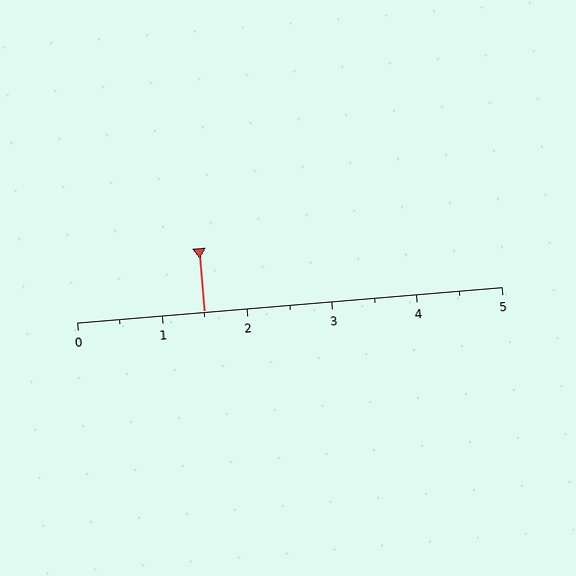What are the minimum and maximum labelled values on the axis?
The axis runs from 0 to 5.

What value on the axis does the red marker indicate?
The marker indicates approximately 1.5.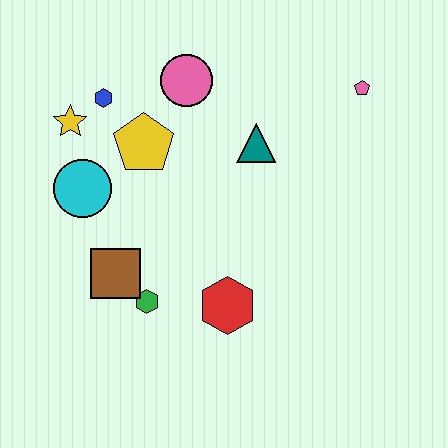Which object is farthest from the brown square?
The pink pentagon is farthest from the brown square.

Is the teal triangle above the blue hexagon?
No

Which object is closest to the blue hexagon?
The yellow star is closest to the blue hexagon.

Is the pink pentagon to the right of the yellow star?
Yes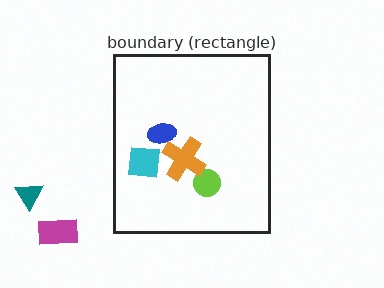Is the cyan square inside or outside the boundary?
Inside.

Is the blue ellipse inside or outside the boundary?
Inside.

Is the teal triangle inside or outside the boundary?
Outside.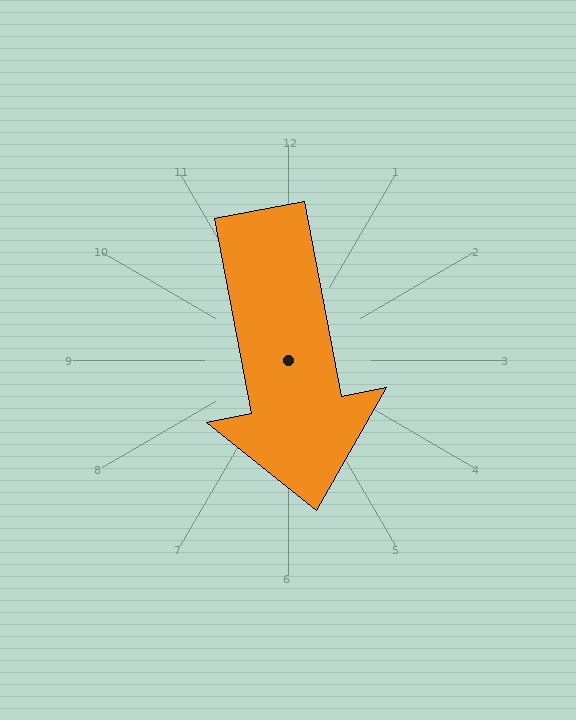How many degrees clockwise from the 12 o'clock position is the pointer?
Approximately 169 degrees.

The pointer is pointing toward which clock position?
Roughly 6 o'clock.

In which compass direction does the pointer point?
South.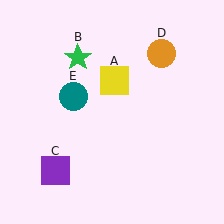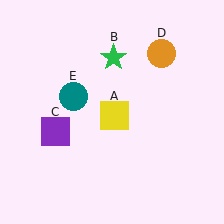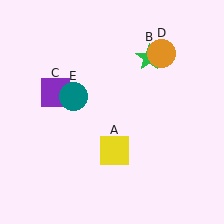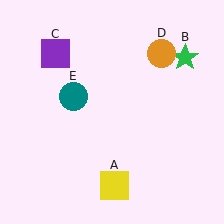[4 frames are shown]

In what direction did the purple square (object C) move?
The purple square (object C) moved up.